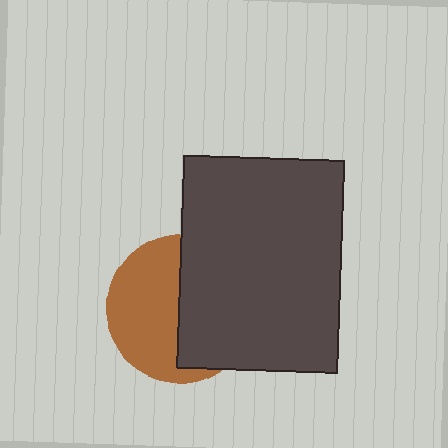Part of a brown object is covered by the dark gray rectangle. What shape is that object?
It is a circle.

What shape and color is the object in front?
The object in front is a dark gray rectangle.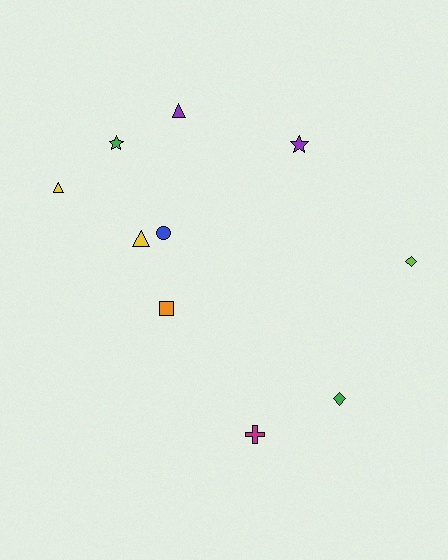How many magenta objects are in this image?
There is 1 magenta object.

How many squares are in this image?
There is 1 square.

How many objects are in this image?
There are 10 objects.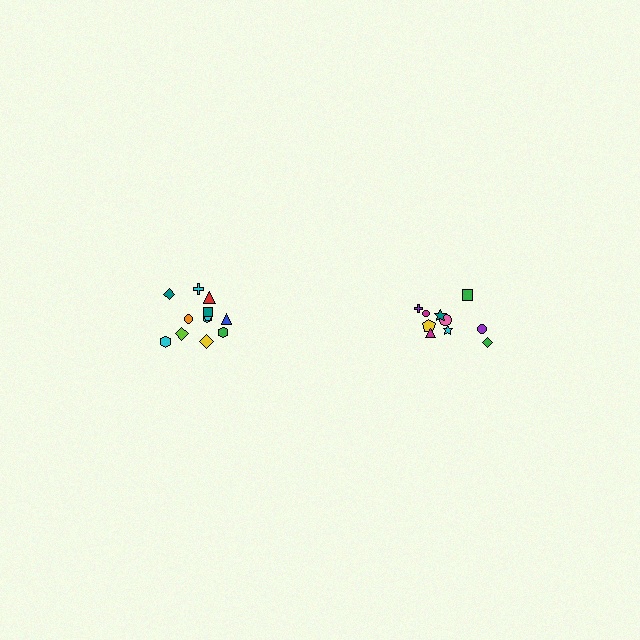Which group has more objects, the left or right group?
The left group.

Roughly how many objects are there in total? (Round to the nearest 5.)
Roughly 20 objects in total.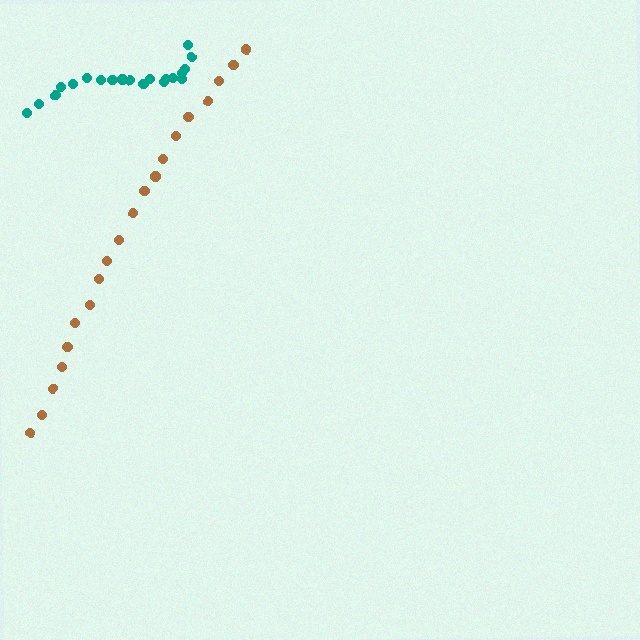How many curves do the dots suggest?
There are 2 distinct paths.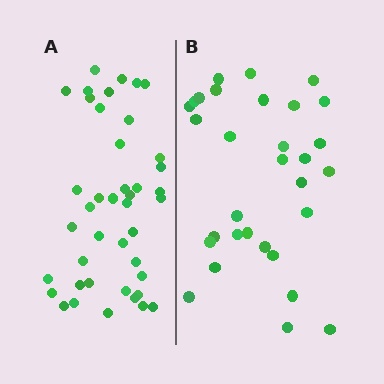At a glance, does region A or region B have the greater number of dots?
Region A (the left region) has more dots.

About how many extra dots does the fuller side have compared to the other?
Region A has roughly 12 or so more dots than region B.